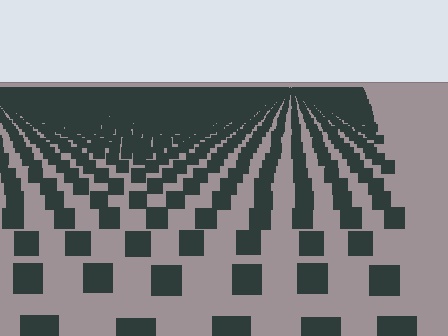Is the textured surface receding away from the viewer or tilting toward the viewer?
The surface is receding away from the viewer. Texture elements get smaller and denser toward the top.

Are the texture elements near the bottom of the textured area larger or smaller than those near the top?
Larger. Near the bottom, elements are closer to the viewer and appear at a bigger on-screen size.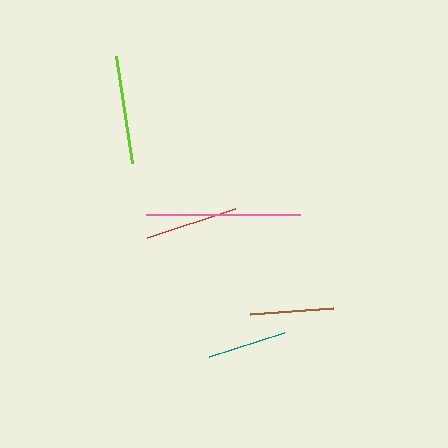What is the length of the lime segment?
The lime segment is approximately 108 pixels long.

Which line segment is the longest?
The pink line is the longest at approximately 154 pixels.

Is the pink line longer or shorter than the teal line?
The pink line is longer than the teal line.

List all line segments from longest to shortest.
From longest to shortest: pink, lime, red, brown, teal.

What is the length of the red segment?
The red segment is approximately 93 pixels long.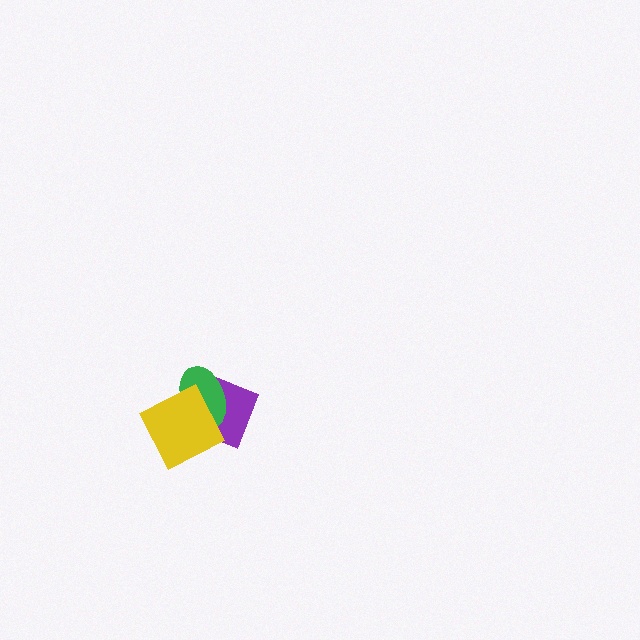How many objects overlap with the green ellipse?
2 objects overlap with the green ellipse.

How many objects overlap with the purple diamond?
2 objects overlap with the purple diamond.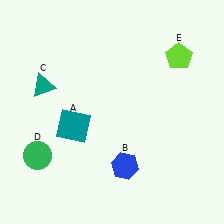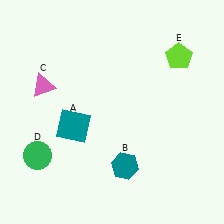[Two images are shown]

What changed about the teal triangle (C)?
In Image 1, C is teal. In Image 2, it changed to pink.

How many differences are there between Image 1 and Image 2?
There are 2 differences between the two images.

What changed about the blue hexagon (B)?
In Image 1, B is blue. In Image 2, it changed to teal.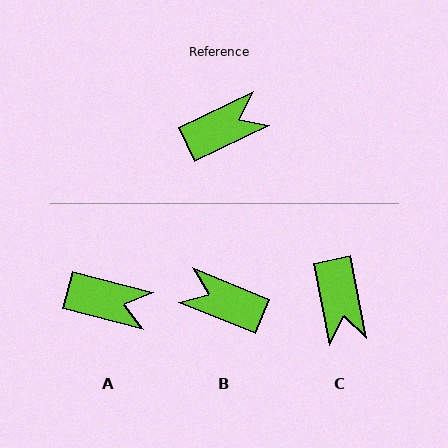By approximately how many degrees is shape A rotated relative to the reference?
Approximately 39 degrees clockwise.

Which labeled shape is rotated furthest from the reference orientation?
B, about 133 degrees away.